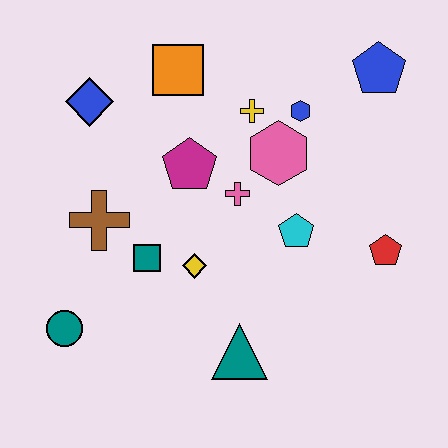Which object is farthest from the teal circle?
The blue pentagon is farthest from the teal circle.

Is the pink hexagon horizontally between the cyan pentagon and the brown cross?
Yes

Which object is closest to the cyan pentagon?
The pink cross is closest to the cyan pentagon.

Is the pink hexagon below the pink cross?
No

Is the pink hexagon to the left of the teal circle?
No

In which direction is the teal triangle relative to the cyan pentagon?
The teal triangle is below the cyan pentagon.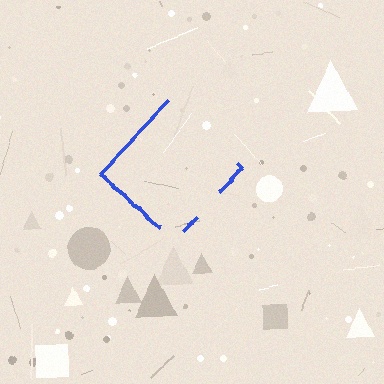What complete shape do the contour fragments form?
The contour fragments form a diamond.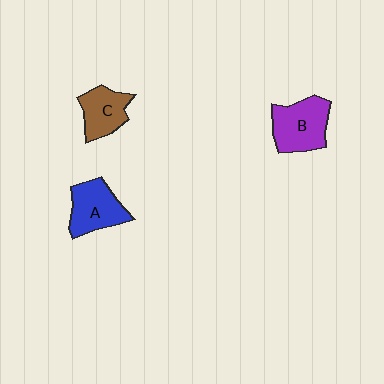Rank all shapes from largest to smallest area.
From largest to smallest: B (purple), A (blue), C (brown).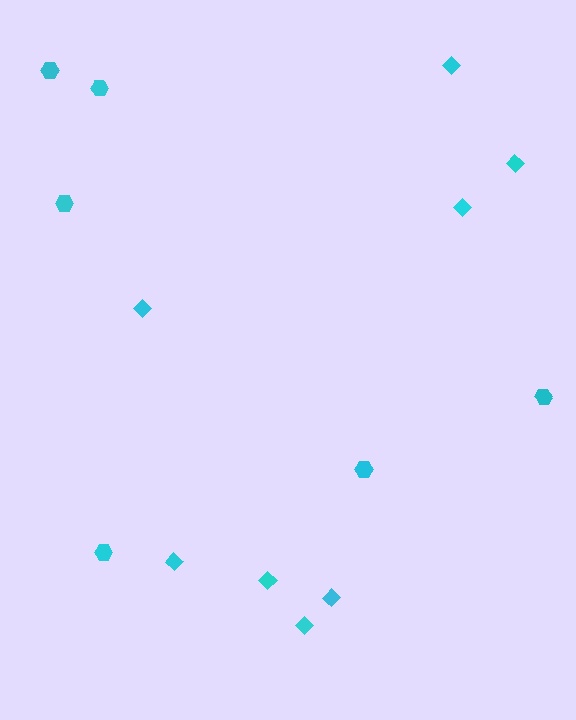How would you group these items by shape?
There are 2 groups: one group of diamonds (8) and one group of hexagons (6).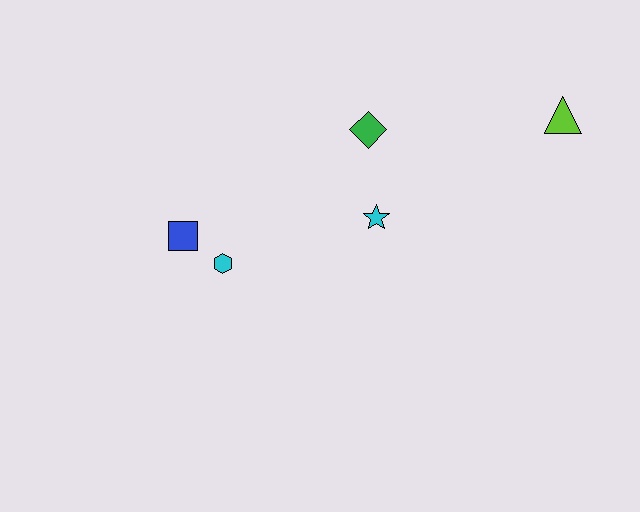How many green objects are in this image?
There is 1 green object.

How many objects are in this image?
There are 5 objects.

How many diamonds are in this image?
There is 1 diamond.